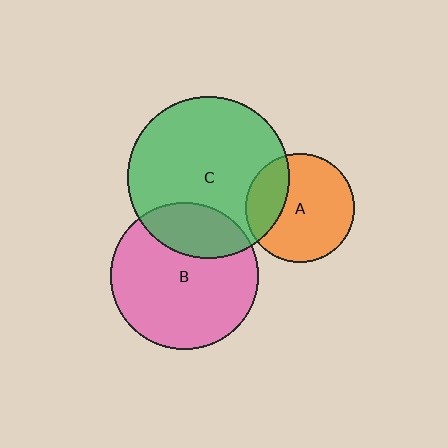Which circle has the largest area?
Circle C (green).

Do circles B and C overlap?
Yes.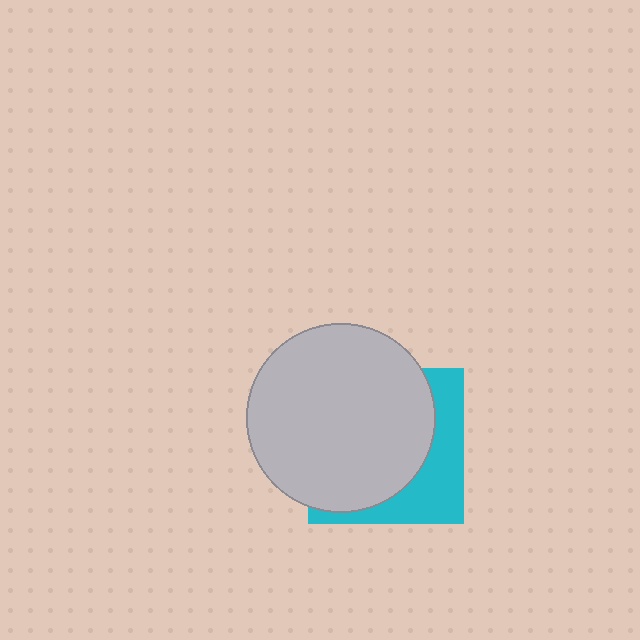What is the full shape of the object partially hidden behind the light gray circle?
The partially hidden object is a cyan square.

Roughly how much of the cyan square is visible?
A small part of it is visible (roughly 32%).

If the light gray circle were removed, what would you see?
You would see the complete cyan square.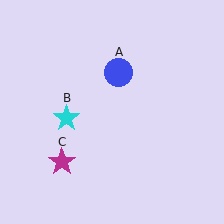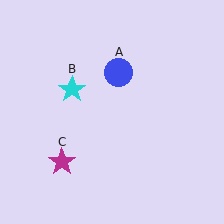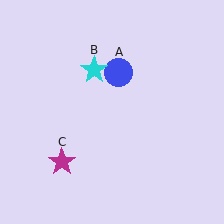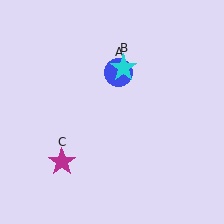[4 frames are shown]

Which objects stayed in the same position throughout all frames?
Blue circle (object A) and magenta star (object C) remained stationary.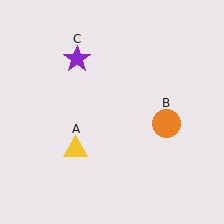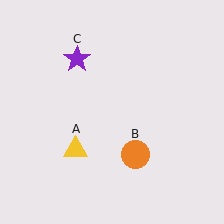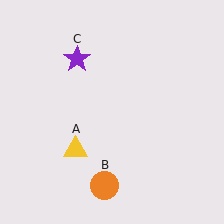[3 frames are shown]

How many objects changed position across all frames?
1 object changed position: orange circle (object B).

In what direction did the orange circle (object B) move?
The orange circle (object B) moved down and to the left.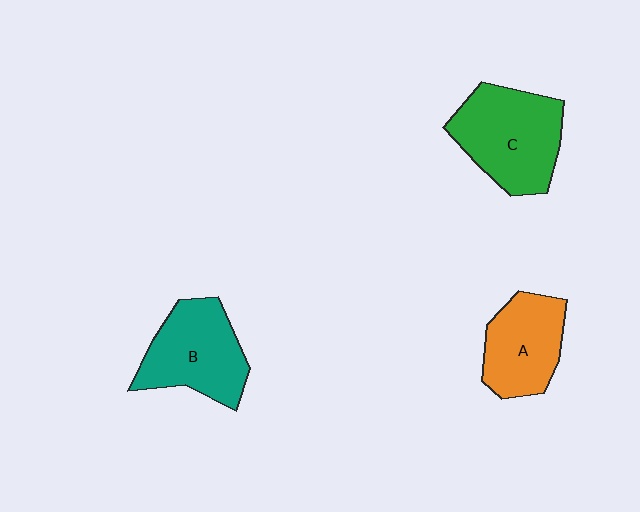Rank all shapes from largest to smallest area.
From largest to smallest: C (green), B (teal), A (orange).